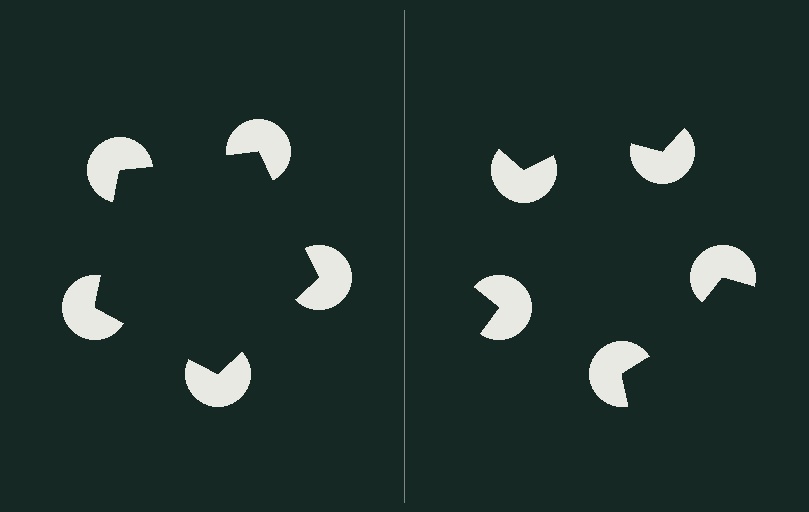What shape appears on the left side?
An illusory pentagon.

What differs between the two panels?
The pac-man discs are positioned identically on both sides; only the wedge orientations differ. On the left they align to a pentagon; on the right they are misaligned.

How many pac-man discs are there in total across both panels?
10 — 5 on each side.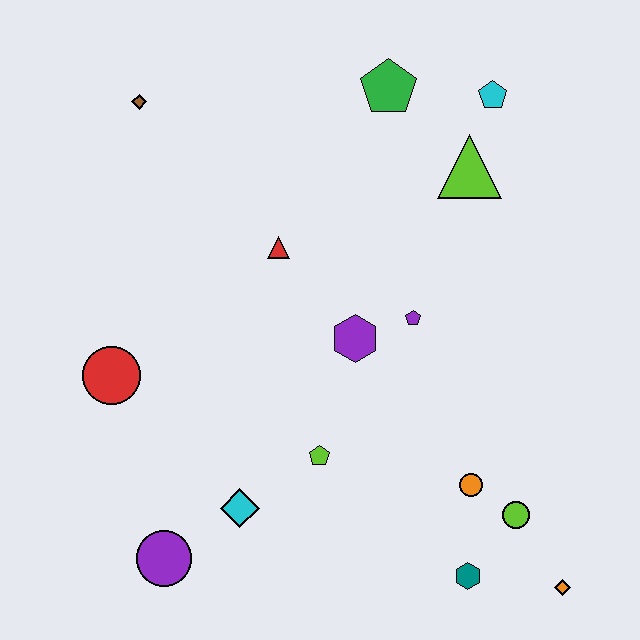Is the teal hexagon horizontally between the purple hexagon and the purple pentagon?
No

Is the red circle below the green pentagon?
Yes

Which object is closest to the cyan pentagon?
The lime triangle is closest to the cyan pentagon.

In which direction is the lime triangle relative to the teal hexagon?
The lime triangle is above the teal hexagon.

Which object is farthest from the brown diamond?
The orange diamond is farthest from the brown diamond.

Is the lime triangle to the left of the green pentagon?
No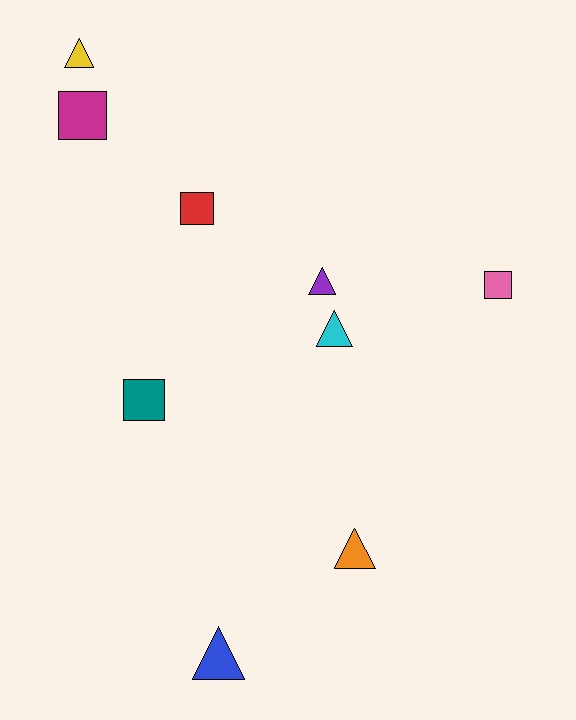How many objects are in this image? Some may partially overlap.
There are 9 objects.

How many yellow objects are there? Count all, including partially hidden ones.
There is 1 yellow object.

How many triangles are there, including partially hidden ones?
There are 5 triangles.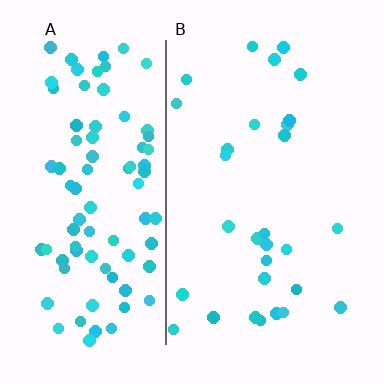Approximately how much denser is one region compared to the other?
Approximately 3.0× — region A over region B.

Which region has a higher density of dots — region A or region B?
A (the left).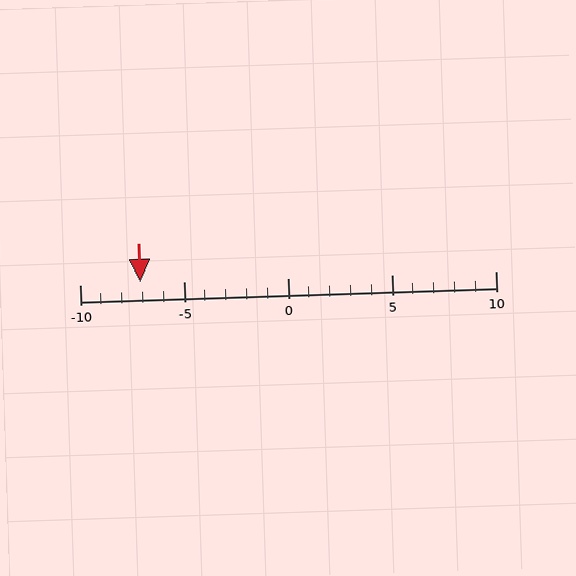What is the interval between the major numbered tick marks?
The major tick marks are spaced 5 units apart.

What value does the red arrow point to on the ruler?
The red arrow points to approximately -7.